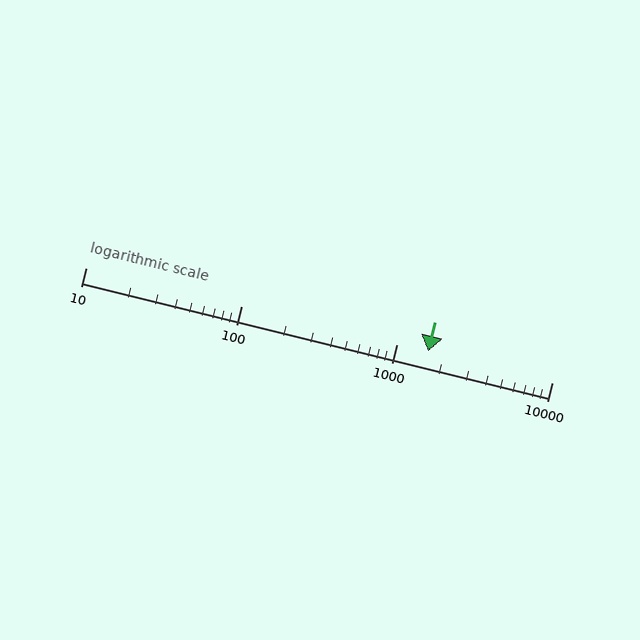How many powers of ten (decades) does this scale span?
The scale spans 3 decades, from 10 to 10000.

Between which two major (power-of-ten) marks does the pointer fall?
The pointer is between 1000 and 10000.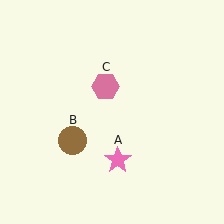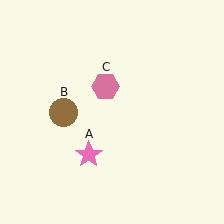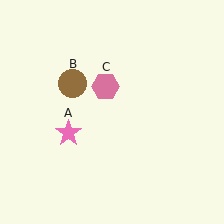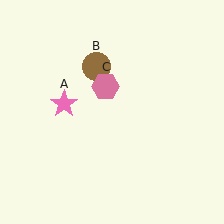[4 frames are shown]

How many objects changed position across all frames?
2 objects changed position: pink star (object A), brown circle (object B).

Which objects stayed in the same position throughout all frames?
Pink hexagon (object C) remained stationary.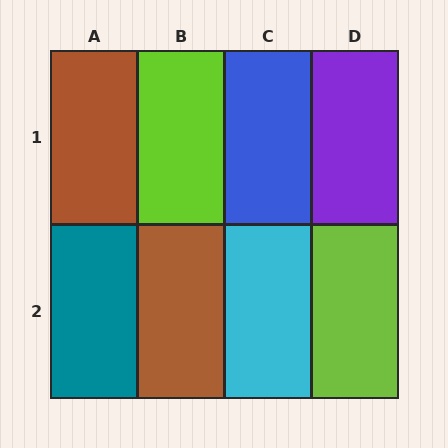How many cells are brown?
2 cells are brown.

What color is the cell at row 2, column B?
Brown.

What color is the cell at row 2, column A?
Teal.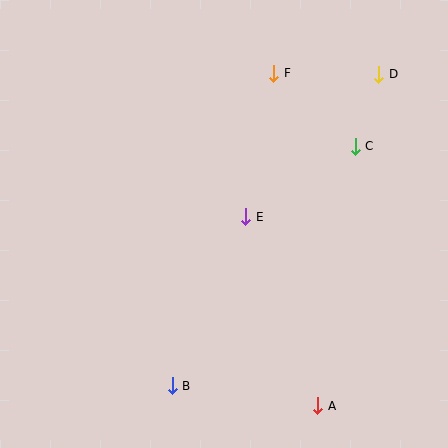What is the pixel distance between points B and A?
The distance between B and A is 147 pixels.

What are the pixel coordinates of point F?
Point F is at (274, 73).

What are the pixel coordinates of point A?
Point A is at (318, 406).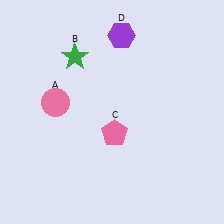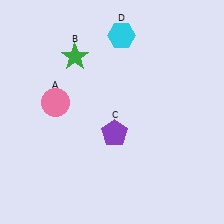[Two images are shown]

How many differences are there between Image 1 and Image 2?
There are 2 differences between the two images.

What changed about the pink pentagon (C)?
In Image 1, C is pink. In Image 2, it changed to purple.